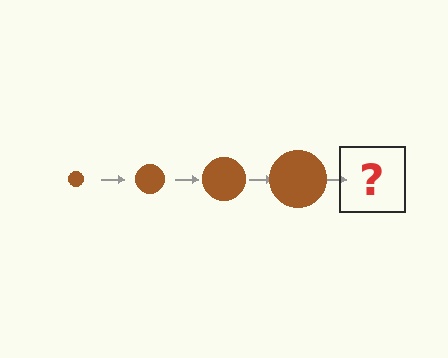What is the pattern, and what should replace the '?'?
The pattern is that the circle gets progressively larger each step. The '?' should be a brown circle, larger than the previous one.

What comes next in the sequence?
The next element should be a brown circle, larger than the previous one.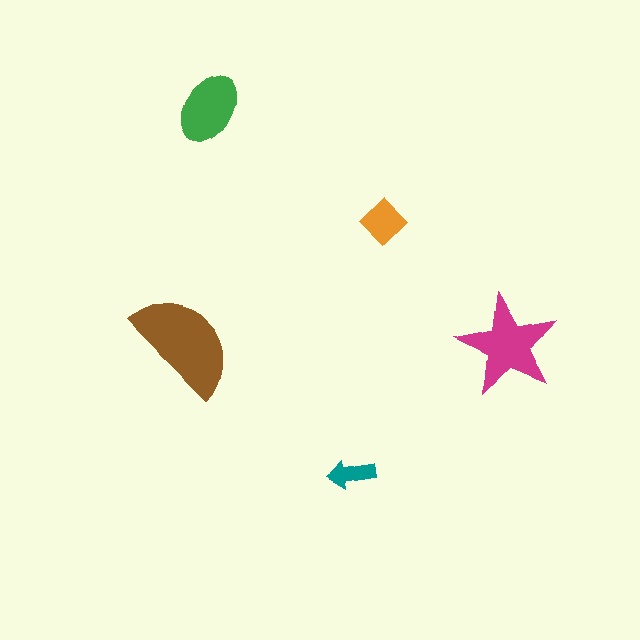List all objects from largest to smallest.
The brown semicircle, the magenta star, the green ellipse, the orange diamond, the teal arrow.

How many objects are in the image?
There are 5 objects in the image.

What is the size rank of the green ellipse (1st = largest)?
3rd.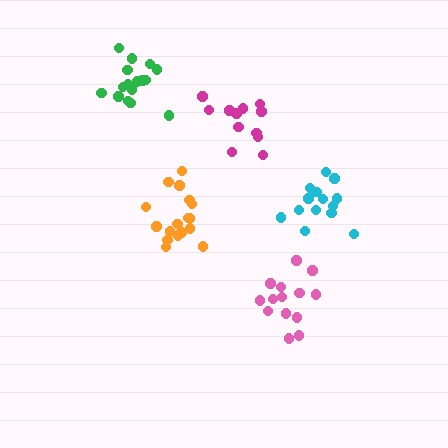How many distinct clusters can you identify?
There are 5 distinct clusters.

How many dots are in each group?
Group 1: 16 dots, Group 2: 14 dots, Group 3: 17 dots, Group 4: 14 dots, Group 5: 13 dots (74 total).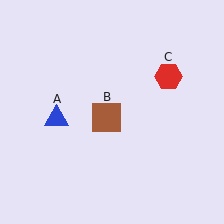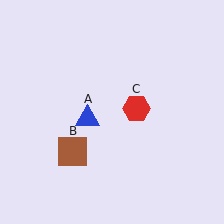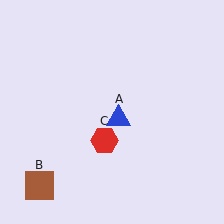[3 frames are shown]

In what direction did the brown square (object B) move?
The brown square (object B) moved down and to the left.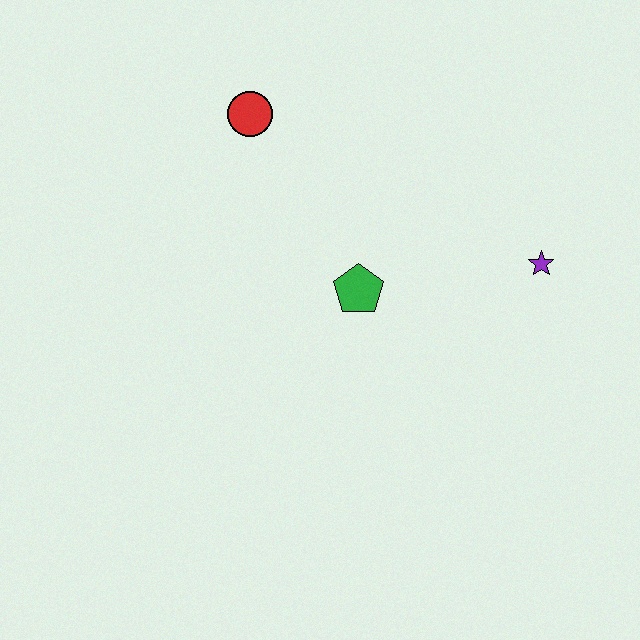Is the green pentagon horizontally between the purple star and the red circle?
Yes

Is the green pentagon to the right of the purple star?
No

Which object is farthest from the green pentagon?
The red circle is farthest from the green pentagon.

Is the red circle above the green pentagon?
Yes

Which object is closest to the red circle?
The green pentagon is closest to the red circle.